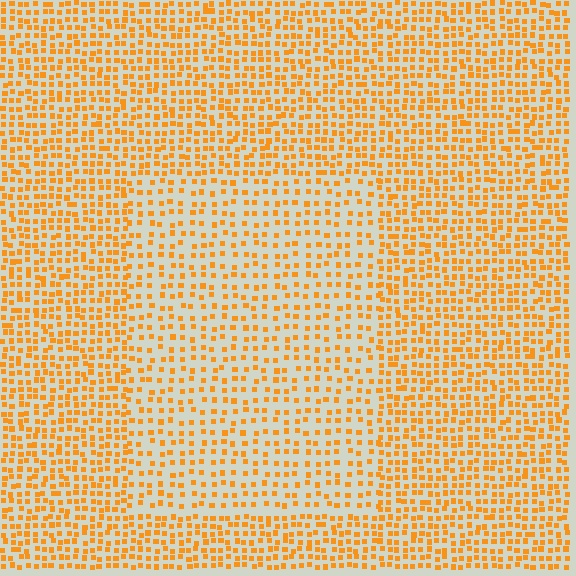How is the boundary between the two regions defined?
The boundary is defined by a change in element density (approximately 1.7x ratio). All elements are the same color, size, and shape.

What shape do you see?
I see a rectangle.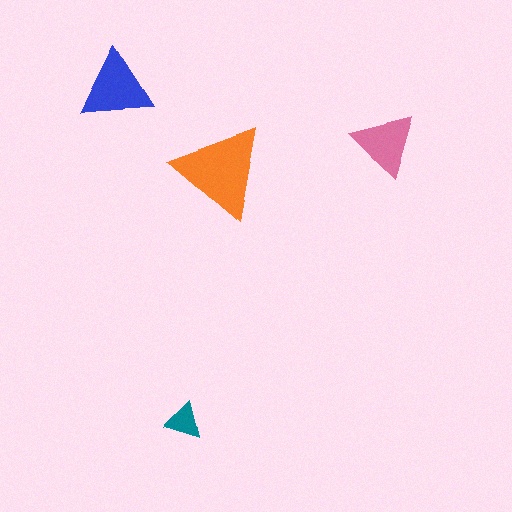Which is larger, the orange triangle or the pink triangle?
The orange one.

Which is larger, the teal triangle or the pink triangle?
The pink one.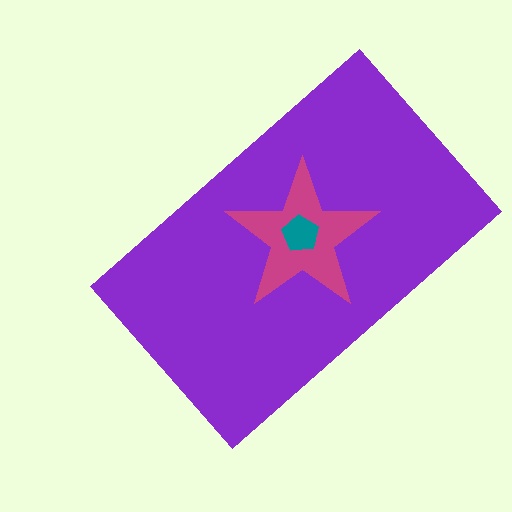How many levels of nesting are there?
3.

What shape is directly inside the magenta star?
The teal pentagon.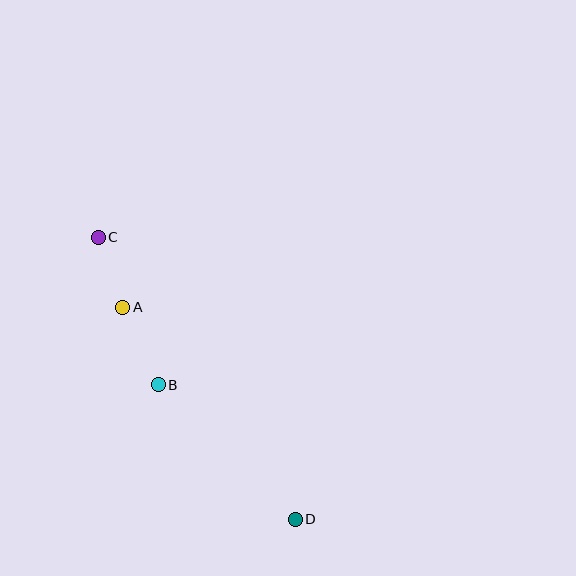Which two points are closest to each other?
Points A and C are closest to each other.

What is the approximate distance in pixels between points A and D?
The distance between A and D is approximately 273 pixels.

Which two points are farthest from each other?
Points C and D are farthest from each other.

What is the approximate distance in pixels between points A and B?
The distance between A and B is approximately 85 pixels.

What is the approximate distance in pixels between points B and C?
The distance between B and C is approximately 159 pixels.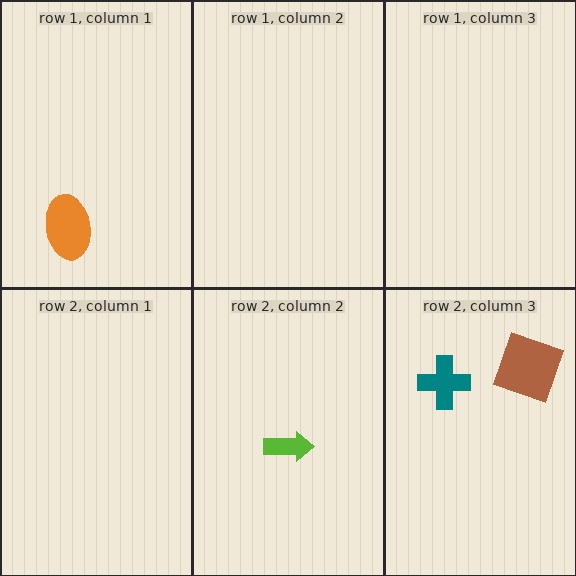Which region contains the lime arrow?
The row 2, column 2 region.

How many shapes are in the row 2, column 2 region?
1.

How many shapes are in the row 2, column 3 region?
2.